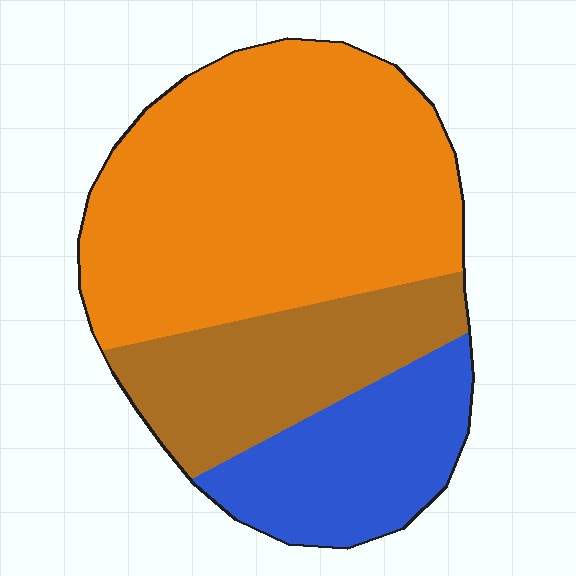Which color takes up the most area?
Orange, at roughly 55%.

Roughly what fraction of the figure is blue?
Blue takes up about one fifth (1/5) of the figure.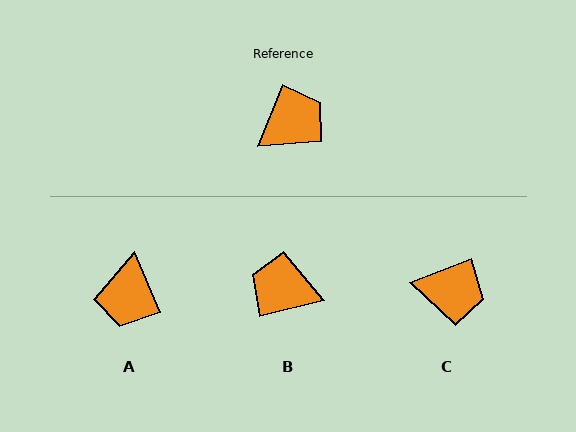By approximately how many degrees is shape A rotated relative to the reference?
Approximately 136 degrees clockwise.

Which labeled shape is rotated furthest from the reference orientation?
A, about 136 degrees away.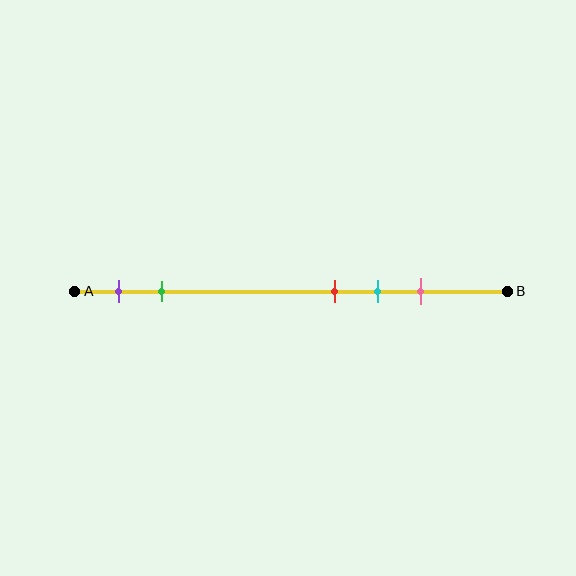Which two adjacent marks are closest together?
The red and cyan marks are the closest adjacent pair.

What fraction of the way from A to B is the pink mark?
The pink mark is approximately 80% (0.8) of the way from A to B.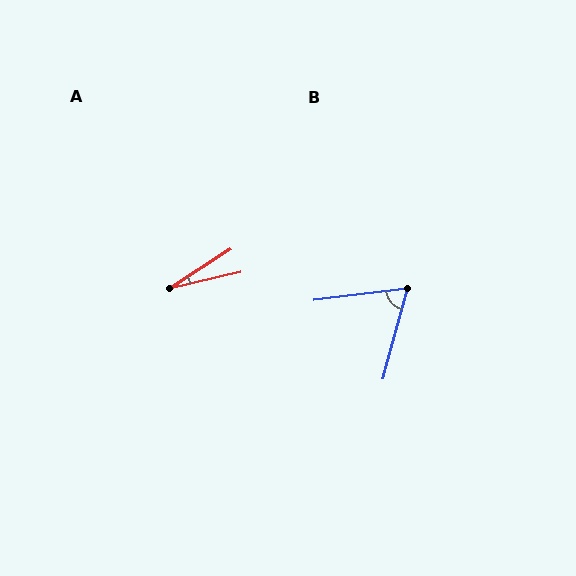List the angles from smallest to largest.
A (20°), B (68°).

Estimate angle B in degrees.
Approximately 68 degrees.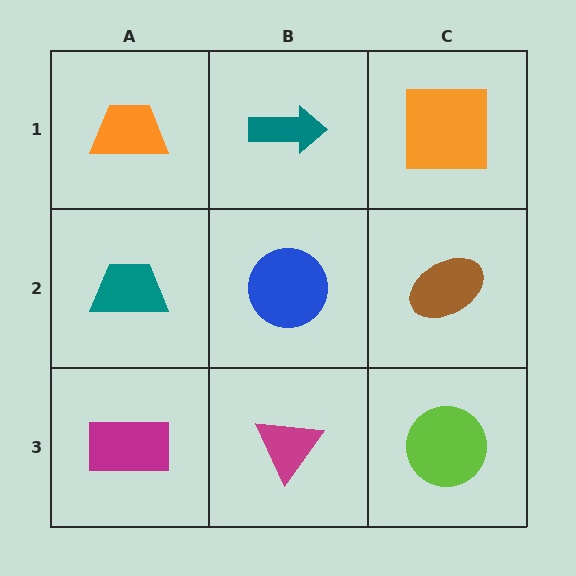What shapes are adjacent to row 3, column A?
A teal trapezoid (row 2, column A), a magenta triangle (row 3, column B).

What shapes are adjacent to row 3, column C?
A brown ellipse (row 2, column C), a magenta triangle (row 3, column B).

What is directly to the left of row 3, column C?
A magenta triangle.